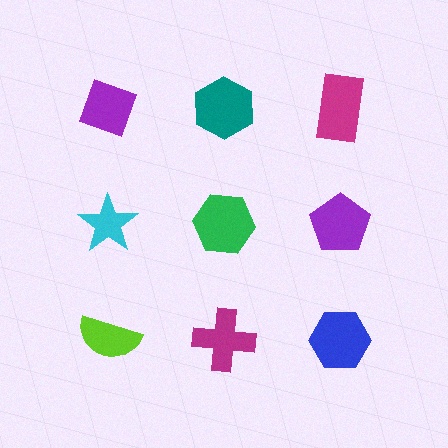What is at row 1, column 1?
A purple diamond.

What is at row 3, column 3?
A blue hexagon.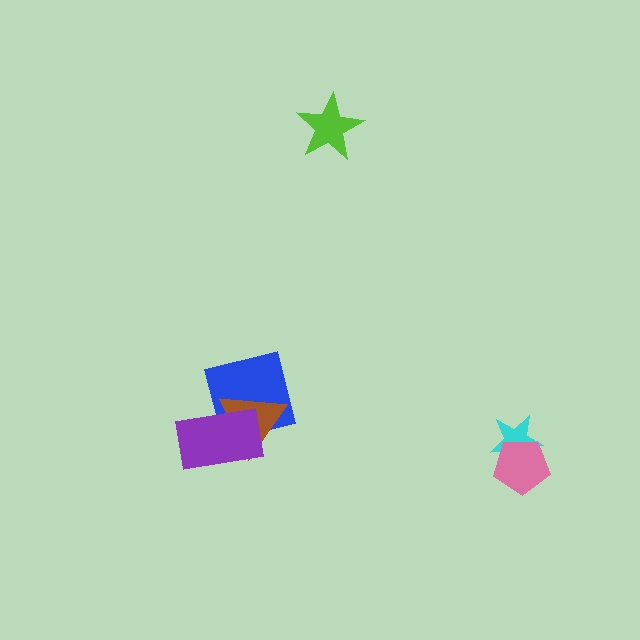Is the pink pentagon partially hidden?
No, no other shape covers it.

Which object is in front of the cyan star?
The pink pentagon is in front of the cyan star.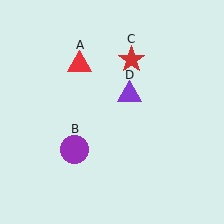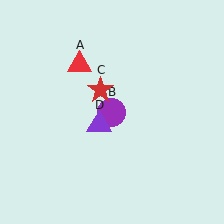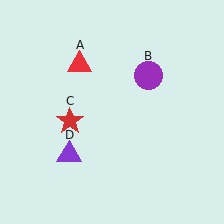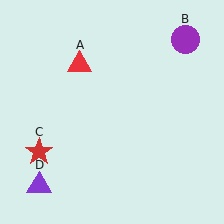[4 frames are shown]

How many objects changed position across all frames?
3 objects changed position: purple circle (object B), red star (object C), purple triangle (object D).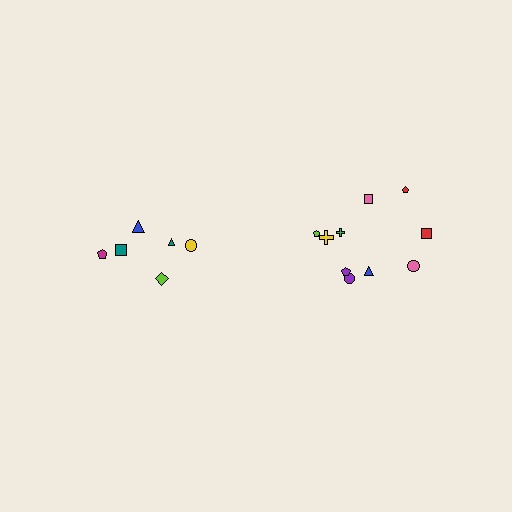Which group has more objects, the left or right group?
The right group.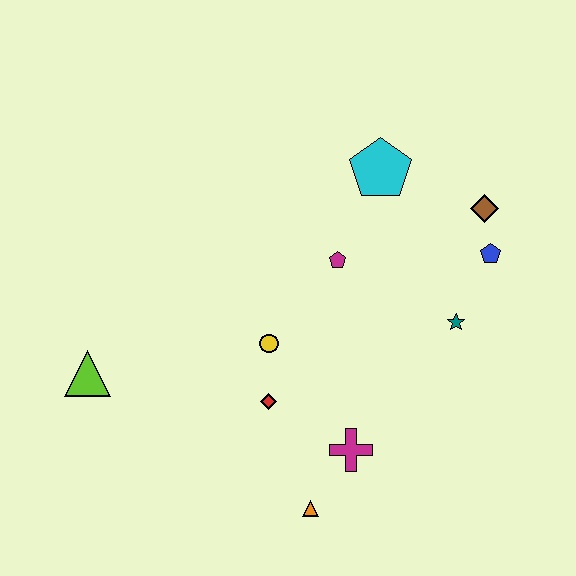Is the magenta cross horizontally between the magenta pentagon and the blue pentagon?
Yes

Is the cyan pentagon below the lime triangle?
No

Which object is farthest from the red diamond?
The brown diamond is farthest from the red diamond.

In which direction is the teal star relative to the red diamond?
The teal star is to the right of the red diamond.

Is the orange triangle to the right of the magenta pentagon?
No